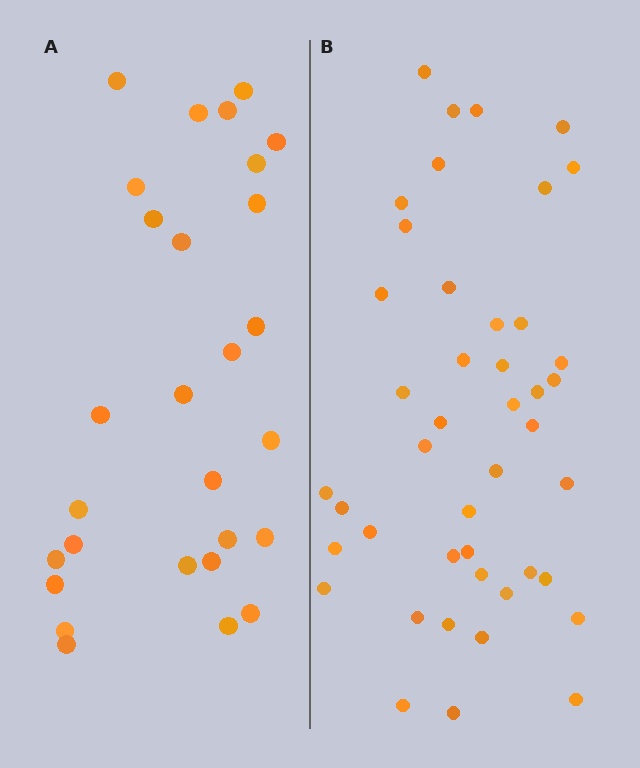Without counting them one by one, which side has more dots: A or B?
Region B (the right region) has more dots.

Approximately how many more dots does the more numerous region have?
Region B has approximately 15 more dots than region A.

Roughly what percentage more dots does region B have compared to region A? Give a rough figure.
About 55% more.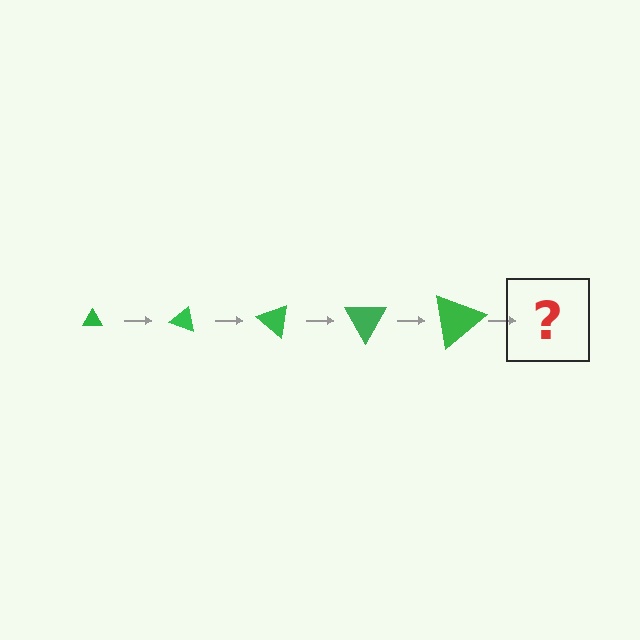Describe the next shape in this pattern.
It should be a triangle, larger than the previous one and rotated 100 degrees from the start.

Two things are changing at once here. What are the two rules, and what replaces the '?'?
The two rules are that the triangle grows larger each step and it rotates 20 degrees each step. The '?' should be a triangle, larger than the previous one and rotated 100 degrees from the start.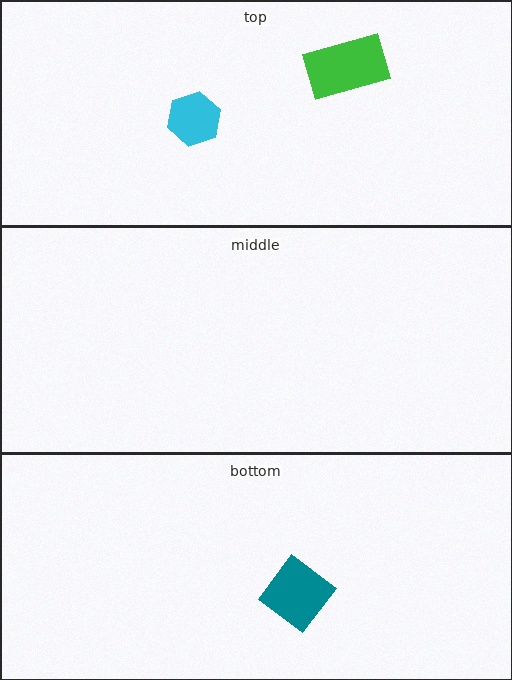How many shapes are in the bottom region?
1.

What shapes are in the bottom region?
The teal diamond.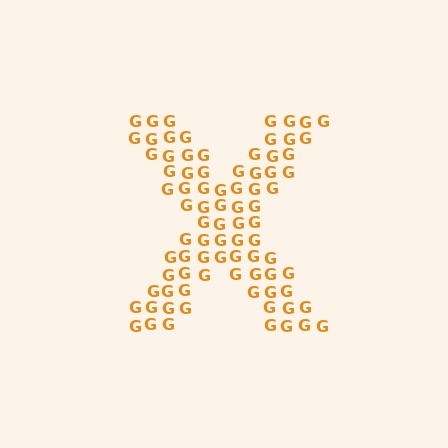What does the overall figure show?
The overall figure shows the letter X.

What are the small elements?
The small elements are letter G's.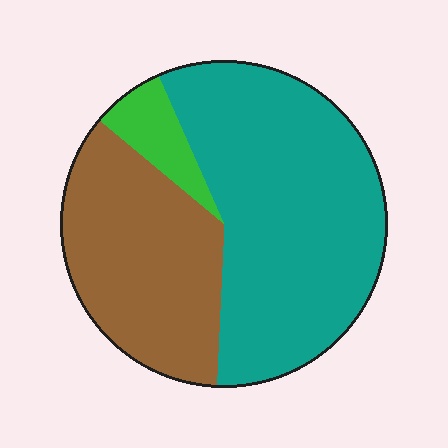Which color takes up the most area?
Teal, at roughly 55%.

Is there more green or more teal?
Teal.